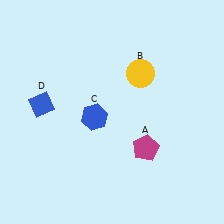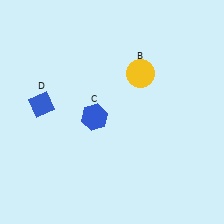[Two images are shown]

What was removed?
The magenta pentagon (A) was removed in Image 2.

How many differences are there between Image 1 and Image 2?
There is 1 difference between the two images.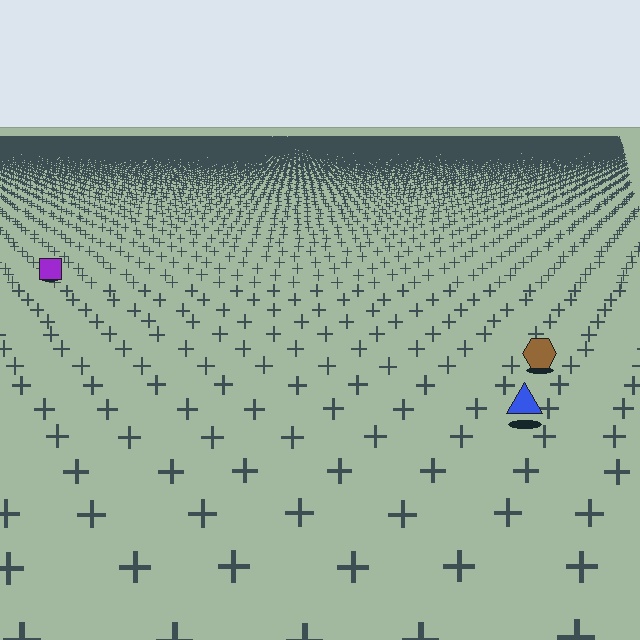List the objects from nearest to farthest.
From nearest to farthest: the blue triangle, the brown hexagon, the purple square.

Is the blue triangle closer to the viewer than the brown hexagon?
Yes. The blue triangle is closer — you can tell from the texture gradient: the ground texture is coarser near it.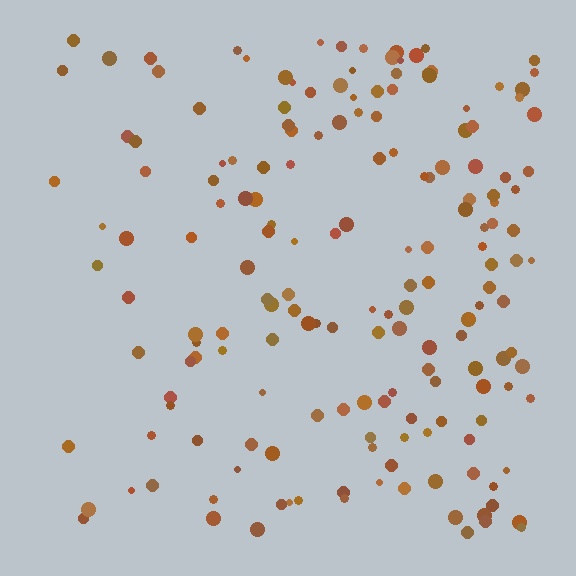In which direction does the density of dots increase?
From left to right, with the right side densest.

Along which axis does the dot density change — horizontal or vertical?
Horizontal.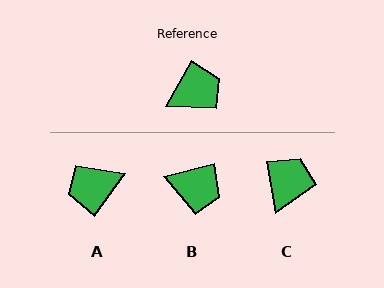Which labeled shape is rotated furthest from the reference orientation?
A, about 173 degrees away.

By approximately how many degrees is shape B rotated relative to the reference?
Approximately 48 degrees clockwise.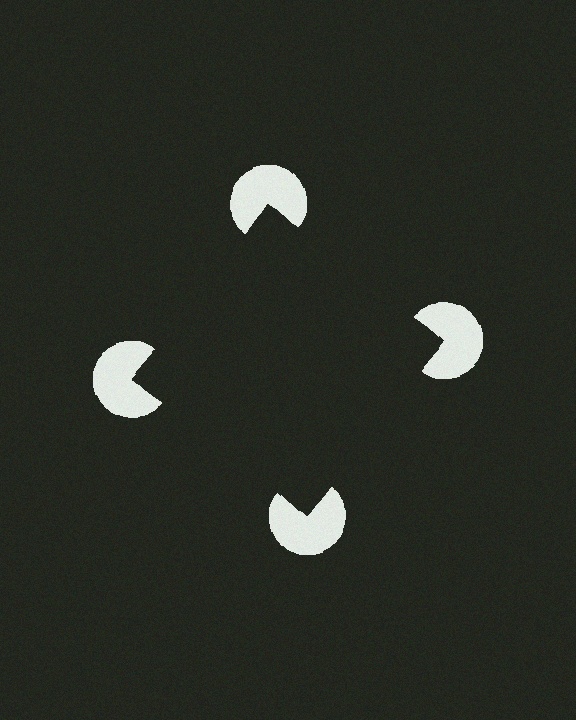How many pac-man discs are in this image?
There are 4 — one at each vertex of the illusory square.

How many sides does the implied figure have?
4 sides.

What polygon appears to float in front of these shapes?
An illusory square — its edges are inferred from the aligned wedge cuts in the pac-man discs, not physically drawn.